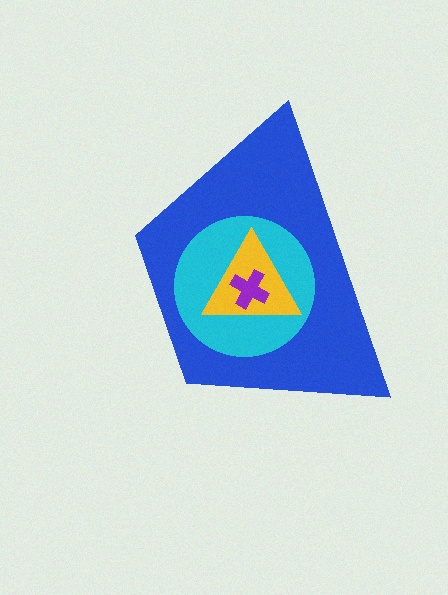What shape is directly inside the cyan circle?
The yellow triangle.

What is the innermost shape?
The purple cross.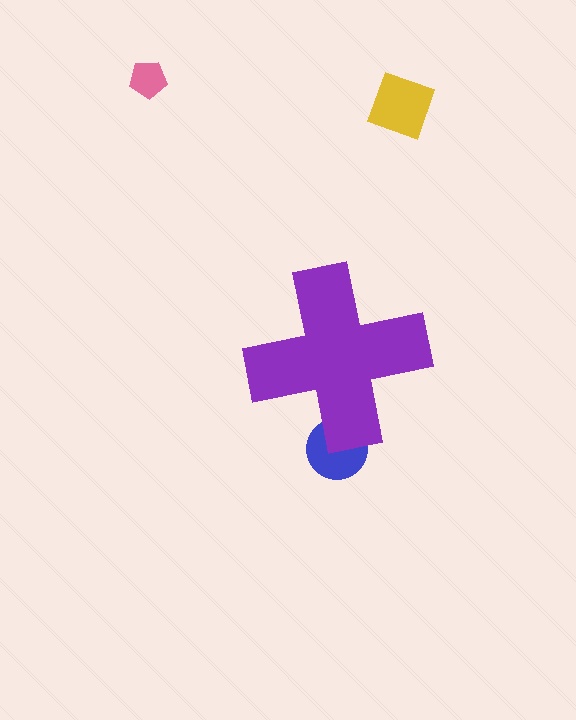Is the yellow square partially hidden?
No, the yellow square is fully visible.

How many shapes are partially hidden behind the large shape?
1 shape is partially hidden.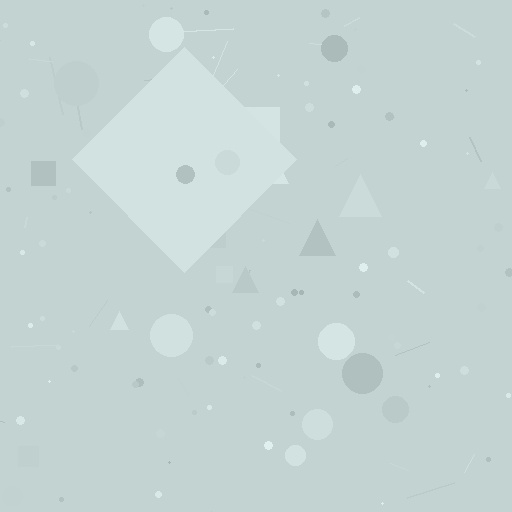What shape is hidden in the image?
A diamond is hidden in the image.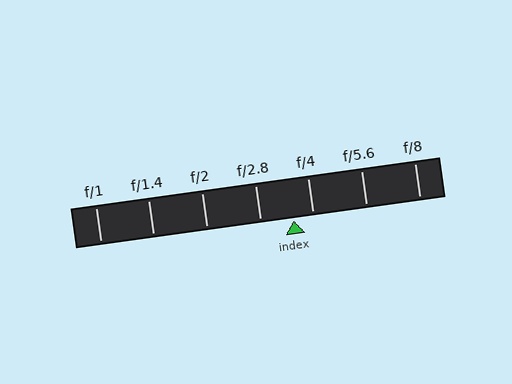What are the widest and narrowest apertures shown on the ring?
The widest aperture shown is f/1 and the narrowest is f/8.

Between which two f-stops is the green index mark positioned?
The index mark is between f/2.8 and f/4.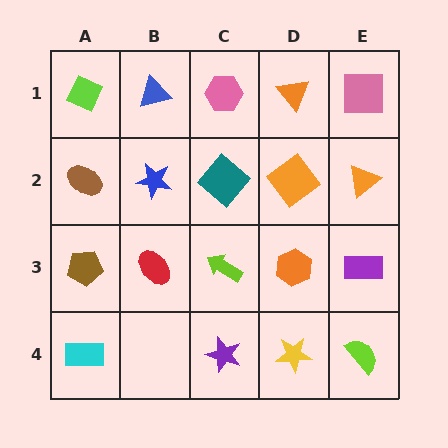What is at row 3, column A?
A brown pentagon.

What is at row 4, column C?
A purple star.